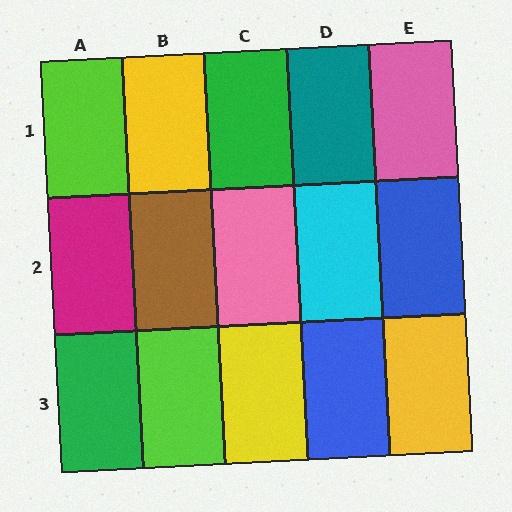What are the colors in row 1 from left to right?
Lime, yellow, green, teal, pink.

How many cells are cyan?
1 cell is cyan.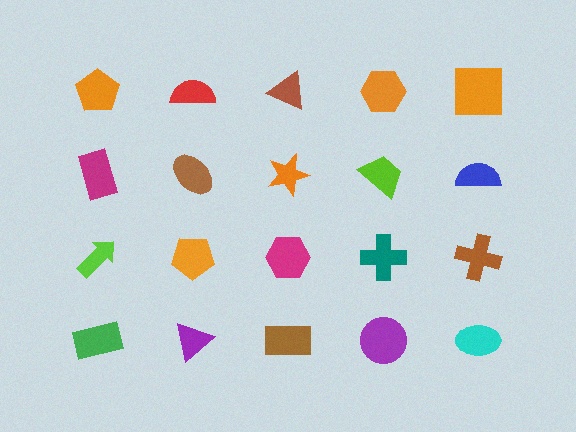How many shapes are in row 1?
5 shapes.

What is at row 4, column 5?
A cyan ellipse.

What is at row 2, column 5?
A blue semicircle.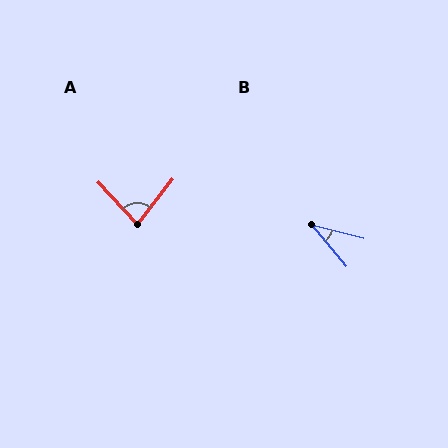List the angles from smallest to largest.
B (36°), A (81°).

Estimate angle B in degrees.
Approximately 36 degrees.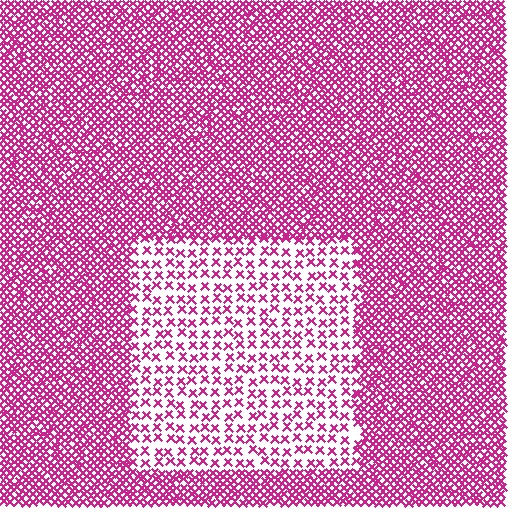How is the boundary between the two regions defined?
The boundary is defined by a change in element density (approximately 2.6x ratio). All elements are the same color, size, and shape.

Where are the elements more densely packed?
The elements are more densely packed outside the rectangle boundary.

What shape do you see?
I see a rectangle.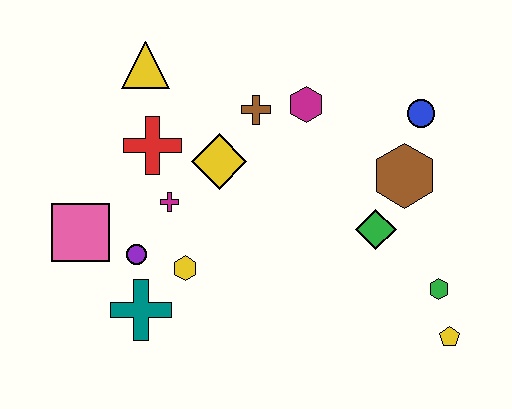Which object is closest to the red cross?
The magenta cross is closest to the red cross.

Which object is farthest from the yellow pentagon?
The yellow triangle is farthest from the yellow pentagon.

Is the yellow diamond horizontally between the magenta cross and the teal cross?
No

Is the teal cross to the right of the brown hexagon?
No